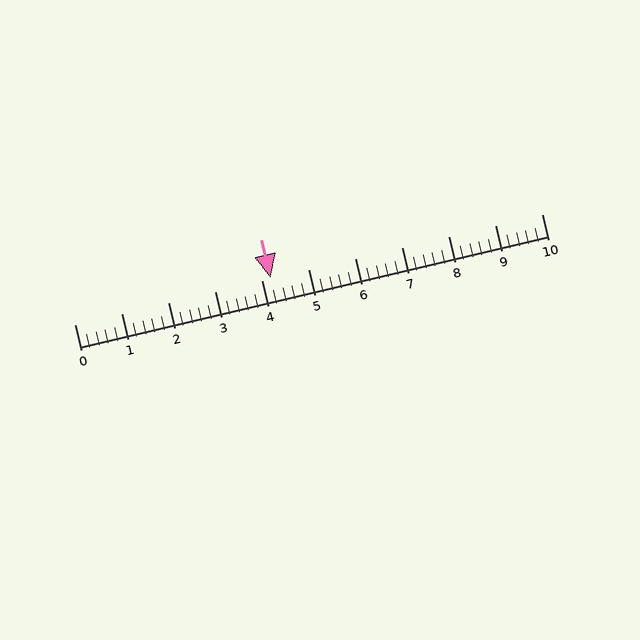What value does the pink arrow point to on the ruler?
The pink arrow points to approximately 4.2.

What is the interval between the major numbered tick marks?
The major tick marks are spaced 1 units apart.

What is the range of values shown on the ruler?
The ruler shows values from 0 to 10.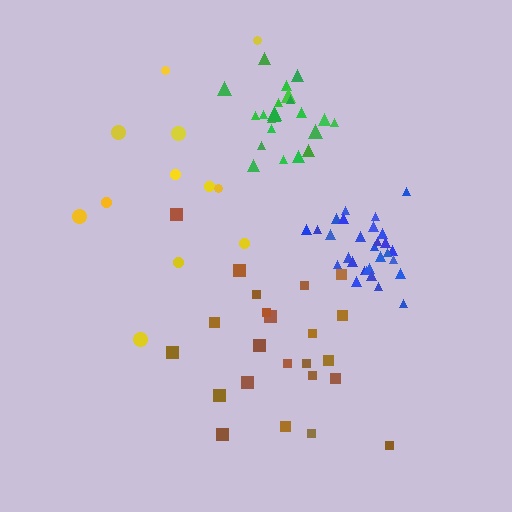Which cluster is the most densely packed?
Green.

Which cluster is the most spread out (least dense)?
Yellow.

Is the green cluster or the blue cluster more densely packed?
Green.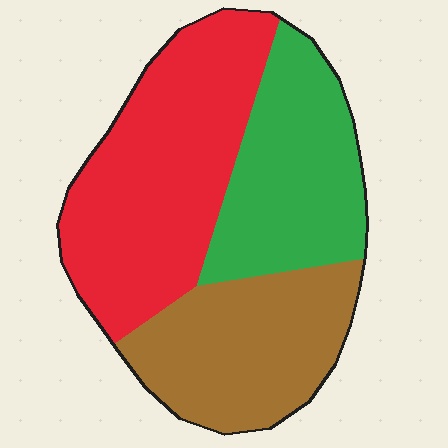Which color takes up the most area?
Red, at roughly 40%.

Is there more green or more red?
Red.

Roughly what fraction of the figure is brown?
Brown covers roughly 30% of the figure.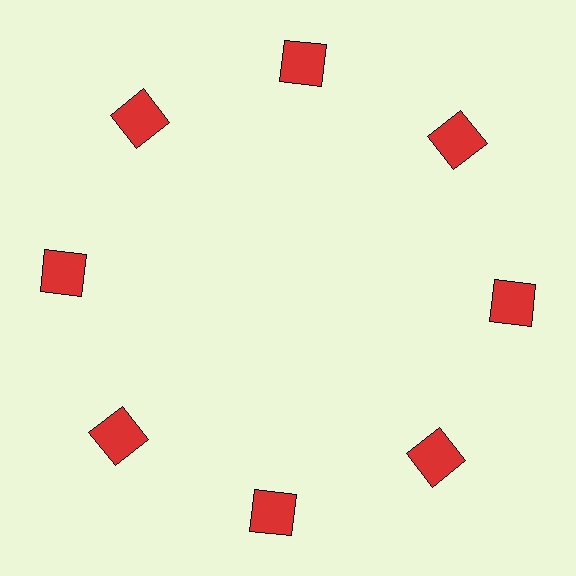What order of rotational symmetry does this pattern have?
This pattern has 8-fold rotational symmetry.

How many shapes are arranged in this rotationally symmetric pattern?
There are 8 shapes, arranged in 8 groups of 1.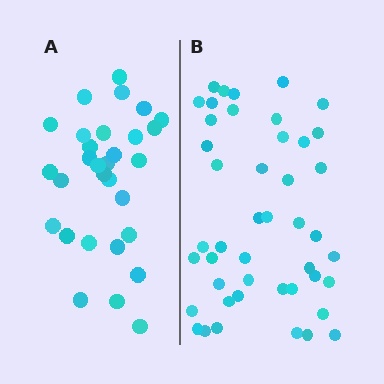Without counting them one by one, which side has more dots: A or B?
Region B (the right region) has more dots.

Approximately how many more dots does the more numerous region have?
Region B has approximately 15 more dots than region A.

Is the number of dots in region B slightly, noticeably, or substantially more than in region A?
Region B has substantially more. The ratio is roughly 1.5 to 1.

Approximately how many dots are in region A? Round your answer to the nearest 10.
About 30 dots.